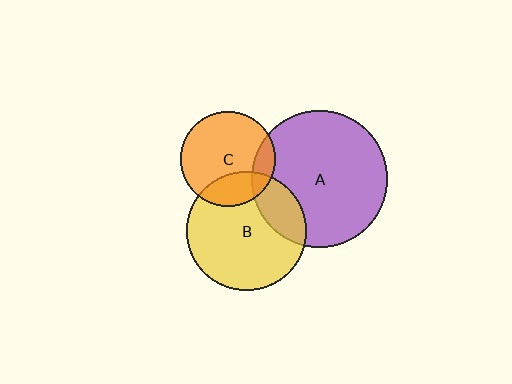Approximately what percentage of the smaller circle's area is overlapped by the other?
Approximately 20%.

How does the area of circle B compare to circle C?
Approximately 1.6 times.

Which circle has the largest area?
Circle A (purple).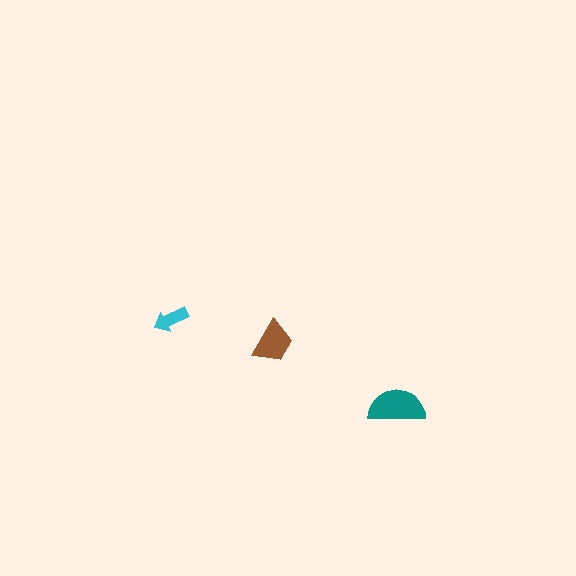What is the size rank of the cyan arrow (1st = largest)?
3rd.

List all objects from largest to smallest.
The teal semicircle, the brown trapezoid, the cyan arrow.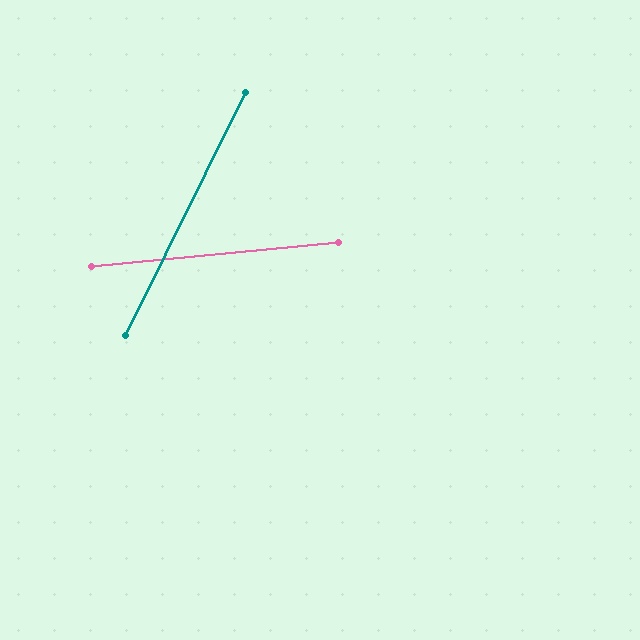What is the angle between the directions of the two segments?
Approximately 58 degrees.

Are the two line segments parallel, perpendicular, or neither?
Neither parallel nor perpendicular — they differ by about 58°.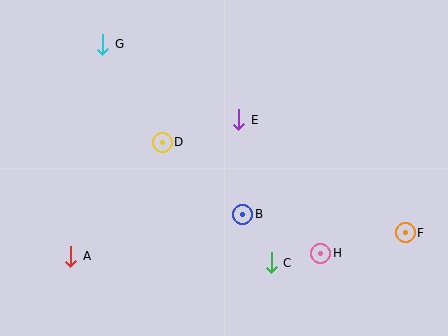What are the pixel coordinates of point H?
Point H is at (321, 253).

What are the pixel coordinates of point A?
Point A is at (70, 256).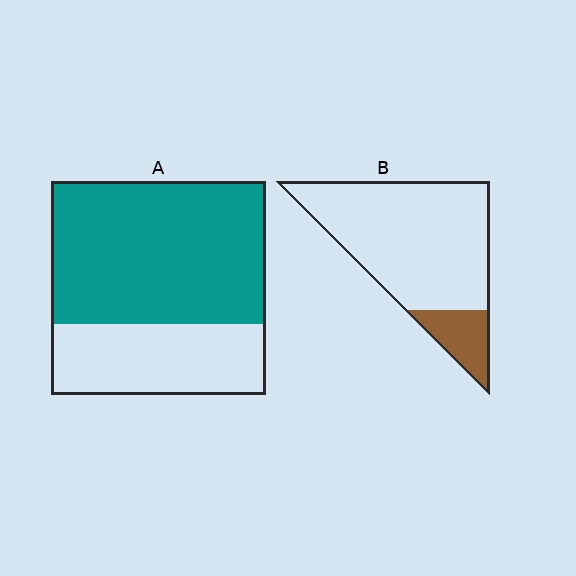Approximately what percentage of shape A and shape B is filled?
A is approximately 65% and B is approximately 15%.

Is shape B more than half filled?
No.